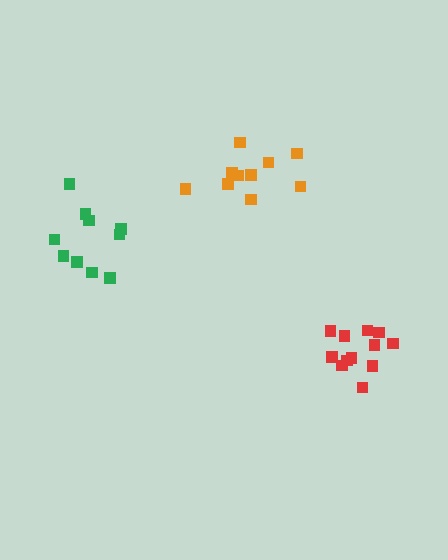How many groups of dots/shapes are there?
There are 3 groups.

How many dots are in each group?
Group 1: 10 dots, Group 2: 10 dots, Group 3: 12 dots (32 total).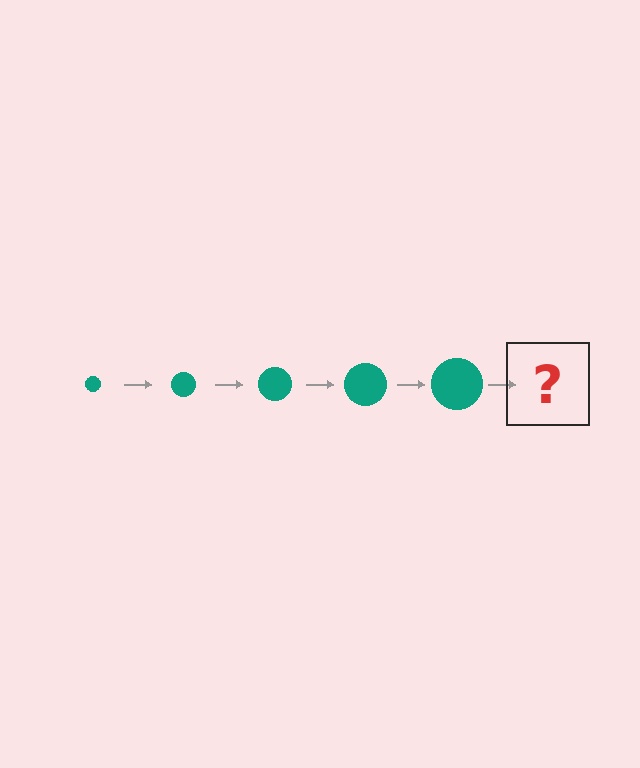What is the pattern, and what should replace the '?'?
The pattern is that the circle gets progressively larger each step. The '?' should be a teal circle, larger than the previous one.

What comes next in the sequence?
The next element should be a teal circle, larger than the previous one.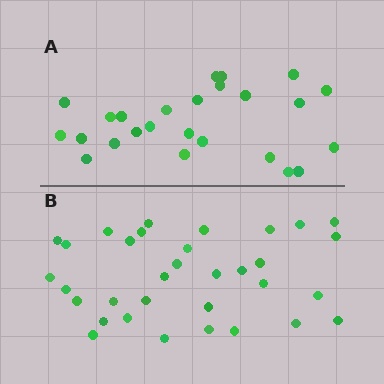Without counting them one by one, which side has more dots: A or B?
Region B (the bottom region) has more dots.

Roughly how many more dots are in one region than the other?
Region B has roughly 8 or so more dots than region A.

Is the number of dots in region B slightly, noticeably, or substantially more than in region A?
Region B has noticeably more, but not dramatically so. The ratio is roughly 1.3 to 1.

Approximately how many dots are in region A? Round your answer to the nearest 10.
About 20 dots. (The exact count is 25, which rounds to 20.)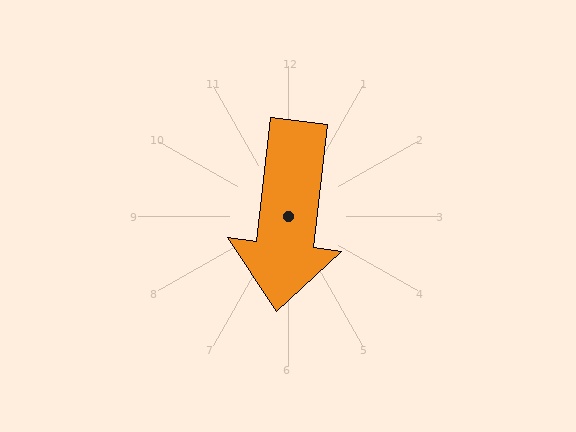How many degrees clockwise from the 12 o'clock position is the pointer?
Approximately 187 degrees.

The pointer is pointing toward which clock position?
Roughly 6 o'clock.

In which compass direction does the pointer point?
South.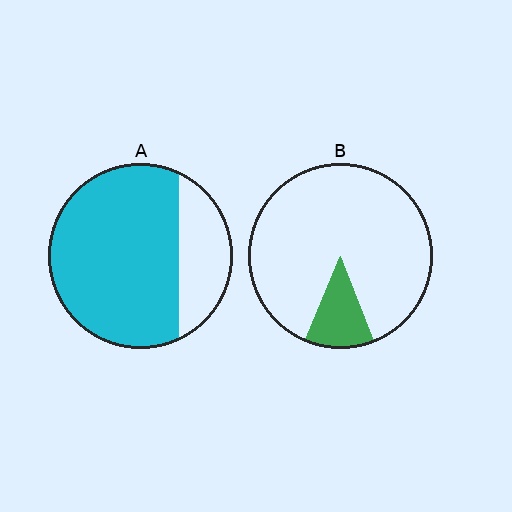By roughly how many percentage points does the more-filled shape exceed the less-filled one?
By roughly 65 percentage points (A over B).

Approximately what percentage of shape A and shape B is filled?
A is approximately 75% and B is approximately 15%.